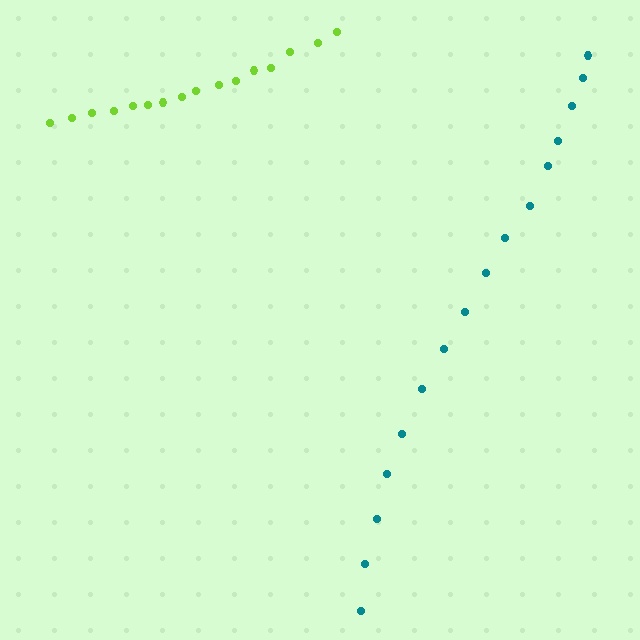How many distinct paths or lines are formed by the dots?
There are 2 distinct paths.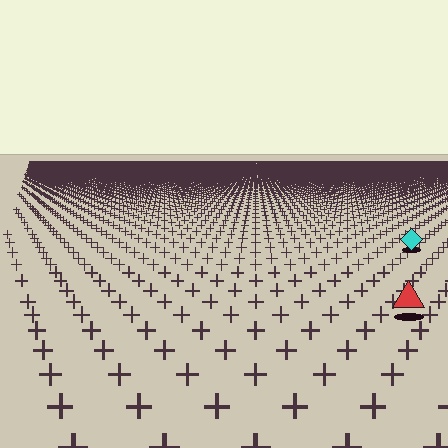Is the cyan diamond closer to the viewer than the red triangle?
No. The red triangle is closer — you can tell from the texture gradient: the ground texture is coarser near it.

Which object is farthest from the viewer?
The cyan diamond is farthest from the viewer. It appears smaller and the ground texture around it is denser.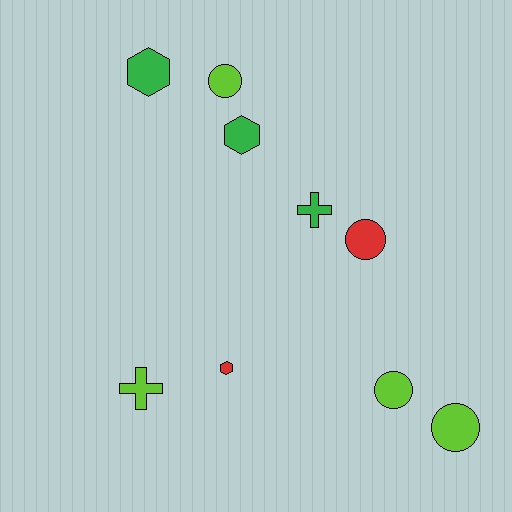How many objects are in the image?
There are 9 objects.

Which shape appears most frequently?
Circle, with 4 objects.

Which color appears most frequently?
Lime, with 4 objects.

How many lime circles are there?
There are 3 lime circles.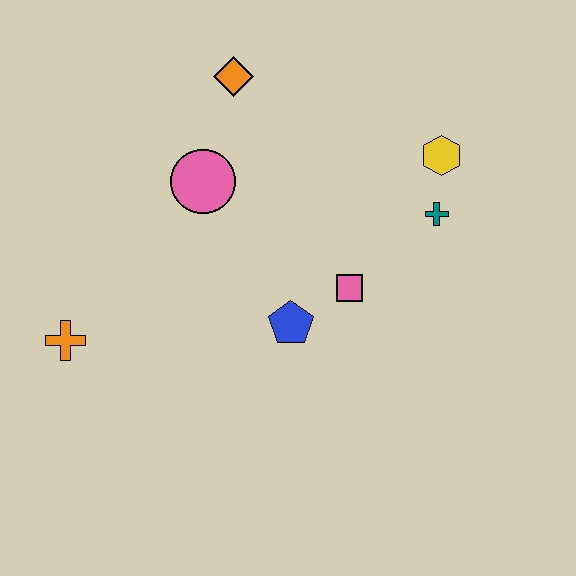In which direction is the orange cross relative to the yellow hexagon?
The orange cross is to the left of the yellow hexagon.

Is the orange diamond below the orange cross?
No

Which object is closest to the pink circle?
The orange diamond is closest to the pink circle.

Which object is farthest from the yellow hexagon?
The orange cross is farthest from the yellow hexagon.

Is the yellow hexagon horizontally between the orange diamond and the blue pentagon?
No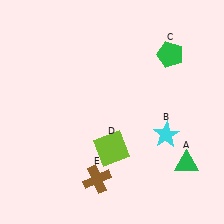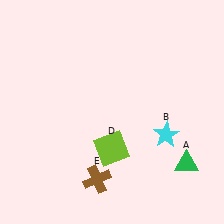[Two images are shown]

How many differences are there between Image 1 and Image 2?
There is 1 difference between the two images.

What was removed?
The green pentagon (C) was removed in Image 2.